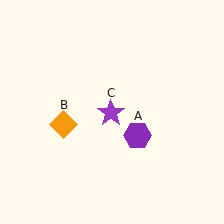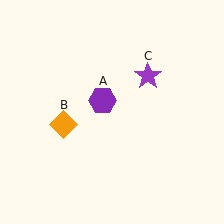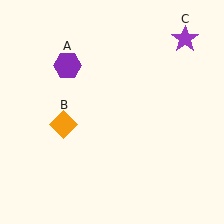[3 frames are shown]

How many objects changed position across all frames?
2 objects changed position: purple hexagon (object A), purple star (object C).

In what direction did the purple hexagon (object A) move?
The purple hexagon (object A) moved up and to the left.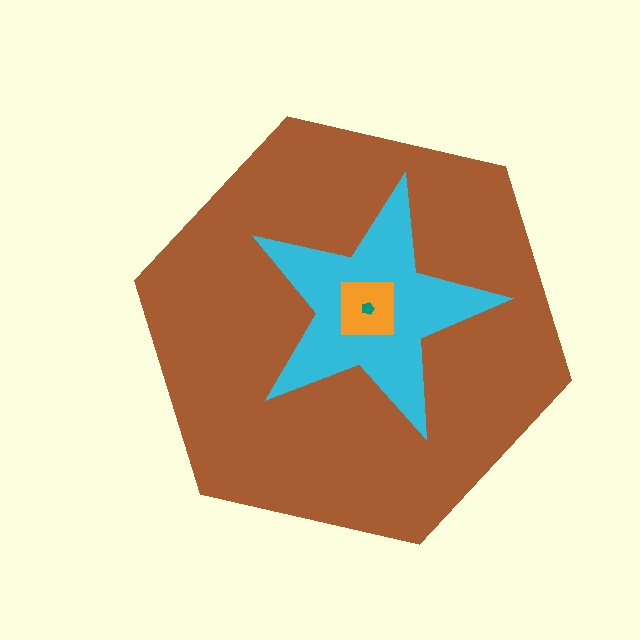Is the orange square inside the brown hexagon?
Yes.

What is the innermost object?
The teal pentagon.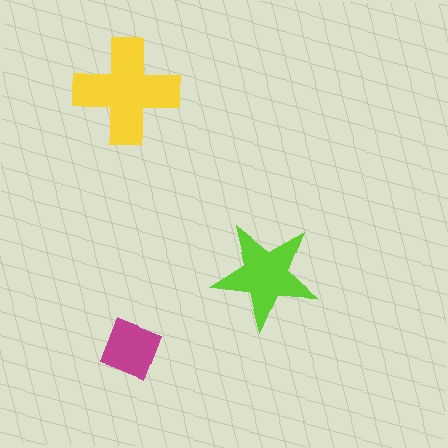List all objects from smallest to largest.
The magenta square, the lime star, the yellow cross.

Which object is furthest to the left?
The yellow cross is leftmost.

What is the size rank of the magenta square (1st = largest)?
3rd.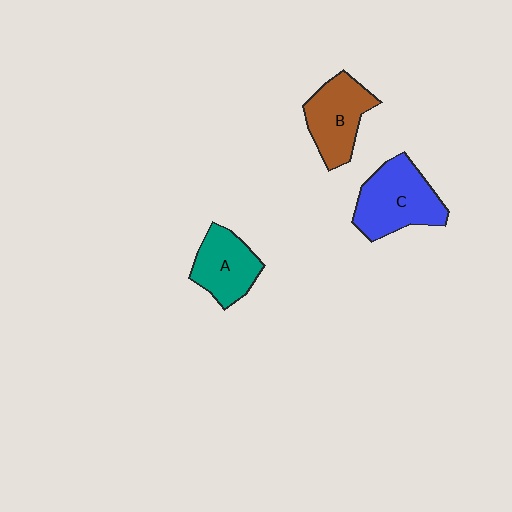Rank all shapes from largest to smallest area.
From largest to smallest: C (blue), B (brown), A (teal).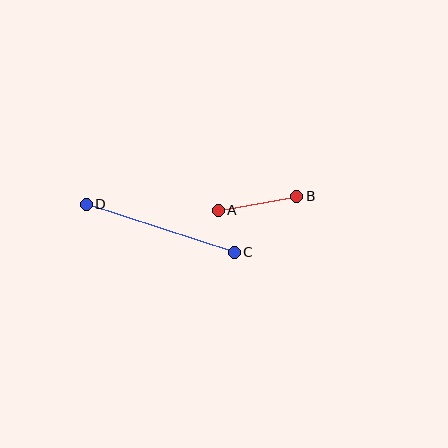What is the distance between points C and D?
The distance is approximately 155 pixels.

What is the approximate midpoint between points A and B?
The midpoint is at approximately (258, 203) pixels.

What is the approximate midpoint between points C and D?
The midpoint is at approximately (160, 228) pixels.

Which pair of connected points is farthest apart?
Points C and D are farthest apart.